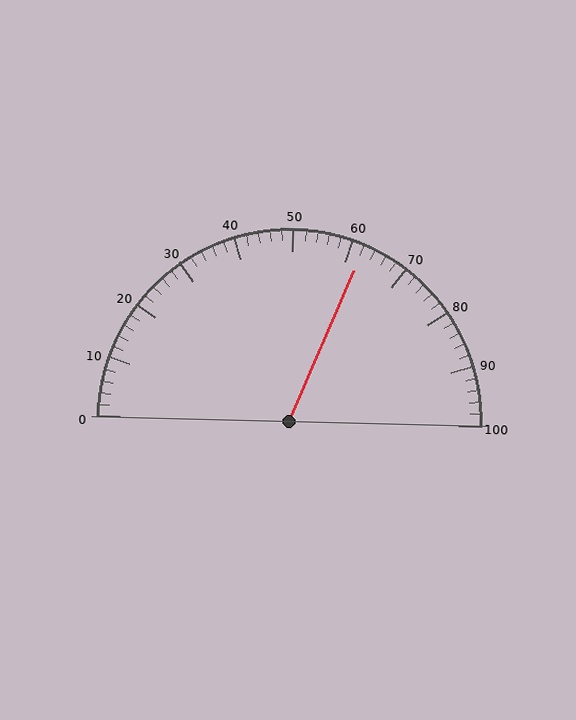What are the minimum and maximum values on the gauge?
The gauge ranges from 0 to 100.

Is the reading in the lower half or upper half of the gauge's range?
The reading is in the upper half of the range (0 to 100).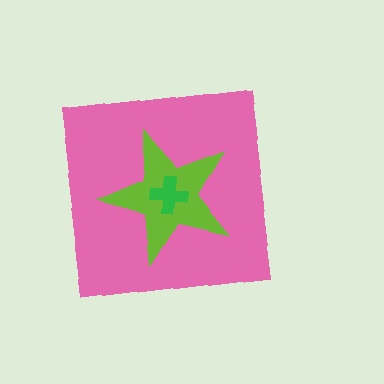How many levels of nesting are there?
3.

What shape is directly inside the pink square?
The lime star.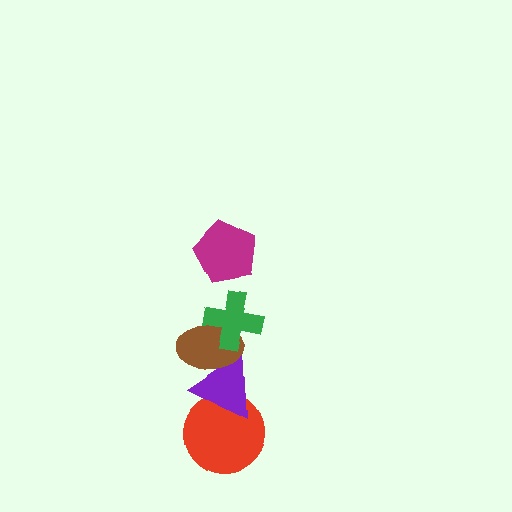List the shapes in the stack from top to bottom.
From top to bottom: the magenta pentagon, the green cross, the brown ellipse, the purple triangle, the red circle.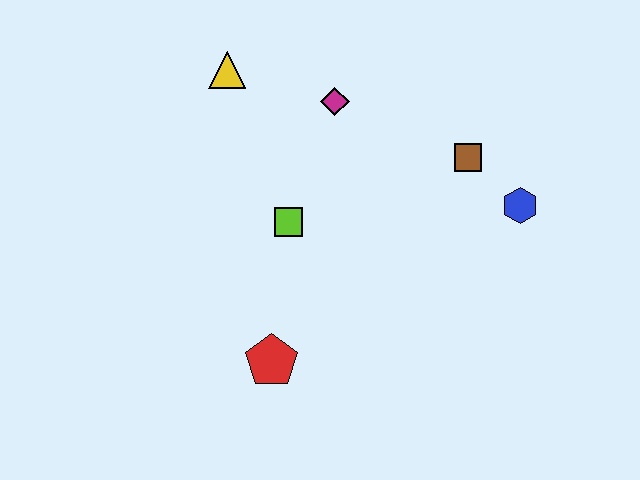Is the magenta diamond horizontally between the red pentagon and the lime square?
No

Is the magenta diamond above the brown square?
Yes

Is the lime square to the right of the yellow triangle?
Yes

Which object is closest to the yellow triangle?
The magenta diamond is closest to the yellow triangle.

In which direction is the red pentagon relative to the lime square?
The red pentagon is below the lime square.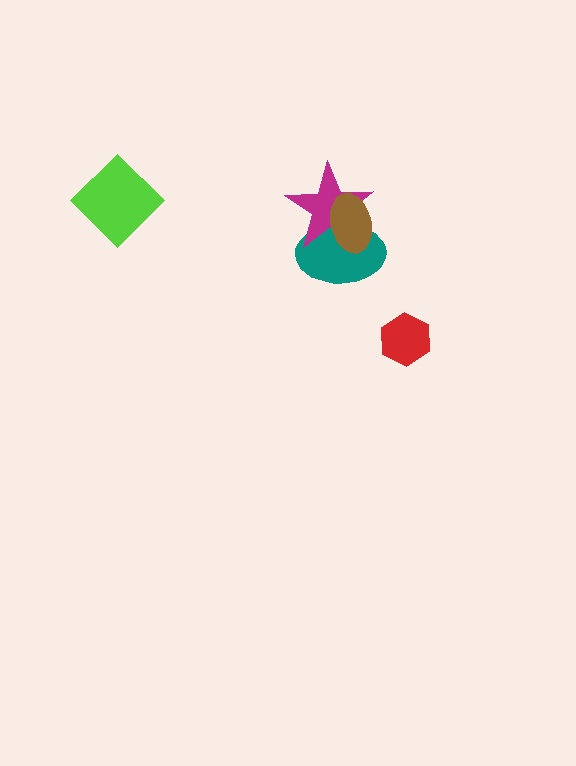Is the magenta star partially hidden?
Yes, it is partially covered by another shape.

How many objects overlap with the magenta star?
2 objects overlap with the magenta star.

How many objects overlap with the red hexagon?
0 objects overlap with the red hexagon.